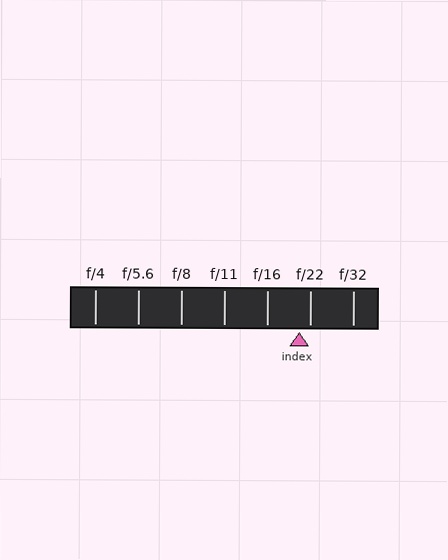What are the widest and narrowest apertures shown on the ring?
The widest aperture shown is f/4 and the narrowest is f/32.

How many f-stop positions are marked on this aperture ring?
There are 7 f-stop positions marked.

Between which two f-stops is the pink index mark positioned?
The index mark is between f/16 and f/22.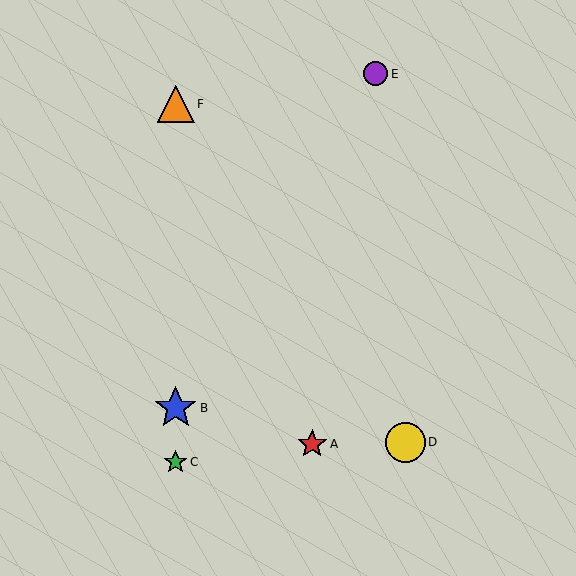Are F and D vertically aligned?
No, F is at x≈176 and D is at x≈405.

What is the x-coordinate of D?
Object D is at x≈405.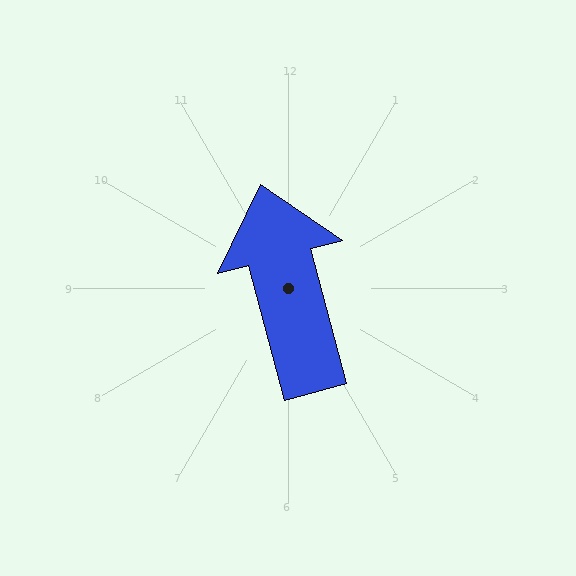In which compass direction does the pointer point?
North.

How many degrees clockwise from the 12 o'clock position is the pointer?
Approximately 345 degrees.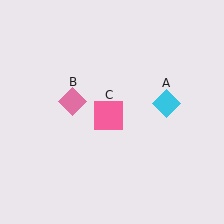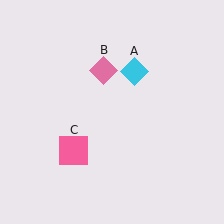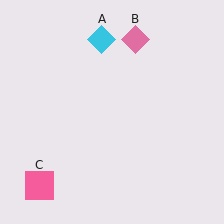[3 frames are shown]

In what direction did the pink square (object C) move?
The pink square (object C) moved down and to the left.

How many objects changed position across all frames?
3 objects changed position: cyan diamond (object A), pink diamond (object B), pink square (object C).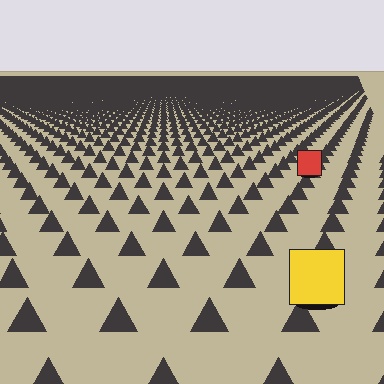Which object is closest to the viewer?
The yellow square is closest. The texture marks near it are larger and more spread out.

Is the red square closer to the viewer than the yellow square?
No. The yellow square is closer — you can tell from the texture gradient: the ground texture is coarser near it.